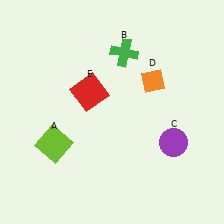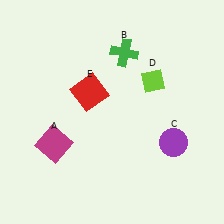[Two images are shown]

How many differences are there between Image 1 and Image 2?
There are 2 differences between the two images.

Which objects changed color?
A changed from lime to magenta. D changed from orange to lime.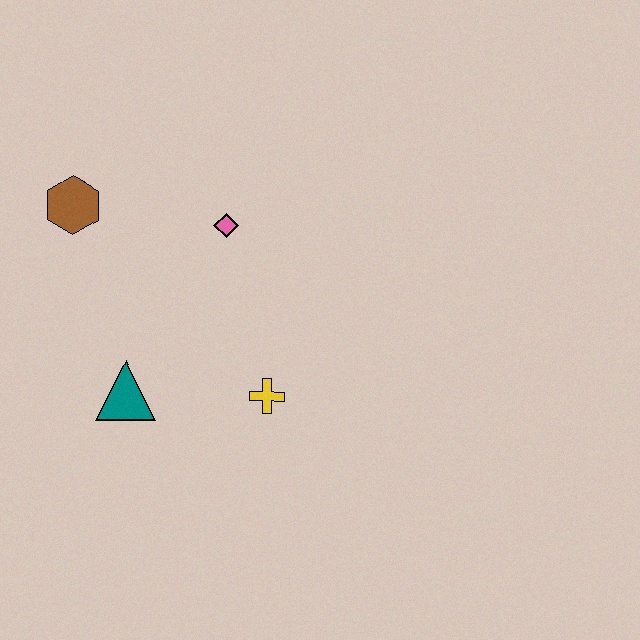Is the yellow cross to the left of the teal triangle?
No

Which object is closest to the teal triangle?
The yellow cross is closest to the teal triangle.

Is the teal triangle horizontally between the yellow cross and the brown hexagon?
Yes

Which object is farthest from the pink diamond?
The teal triangle is farthest from the pink diamond.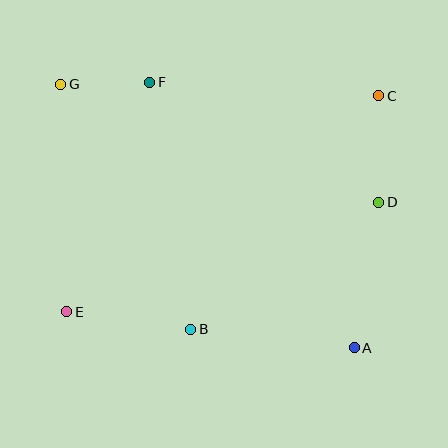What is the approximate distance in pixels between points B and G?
The distance between B and G is approximately 278 pixels.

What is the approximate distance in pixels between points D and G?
The distance between D and G is approximately 340 pixels.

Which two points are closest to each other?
Points F and G are closest to each other.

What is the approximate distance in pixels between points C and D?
The distance between C and D is approximately 106 pixels.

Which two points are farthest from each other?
Points A and G are farthest from each other.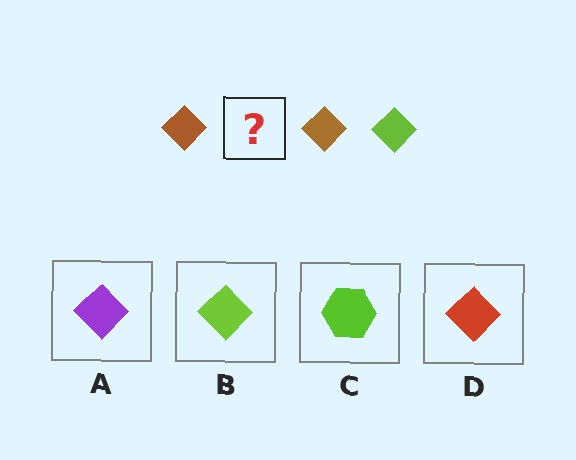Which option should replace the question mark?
Option B.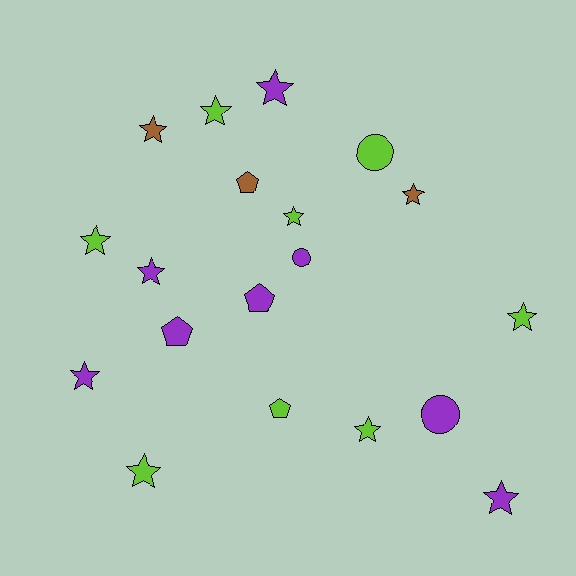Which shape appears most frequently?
Star, with 12 objects.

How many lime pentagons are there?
There is 1 lime pentagon.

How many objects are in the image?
There are 19 objects.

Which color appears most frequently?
Purple, with 8 objects.